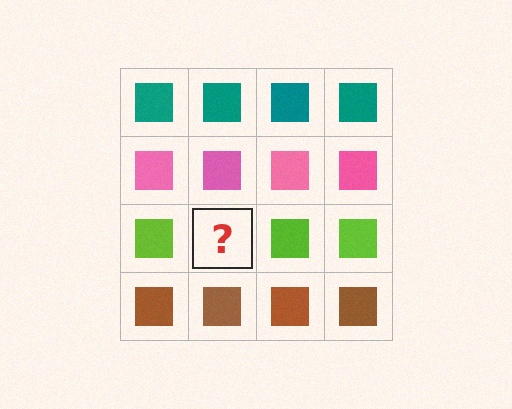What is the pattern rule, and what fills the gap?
The rule is that each row has a consistent color. The gap should be filled with a lime square.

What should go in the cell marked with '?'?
The missing cell should contain a lime square.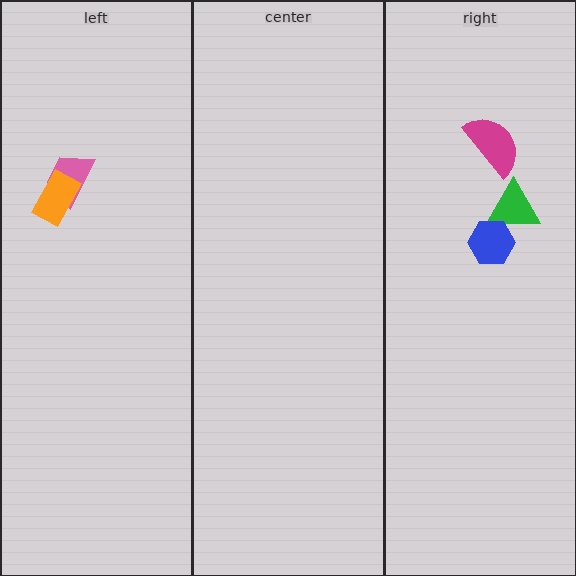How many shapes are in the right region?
3.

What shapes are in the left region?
The pink trapezoid, the orange rectangle.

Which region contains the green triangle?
The right region.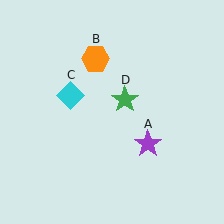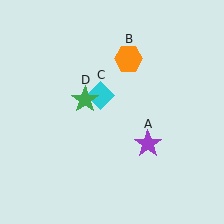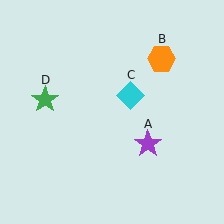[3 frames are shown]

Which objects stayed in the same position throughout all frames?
Purple star (object A) remained stationary.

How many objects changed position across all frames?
3 objects changed position: orange hexagon (object B), cyan diamond (object C), green star (object D).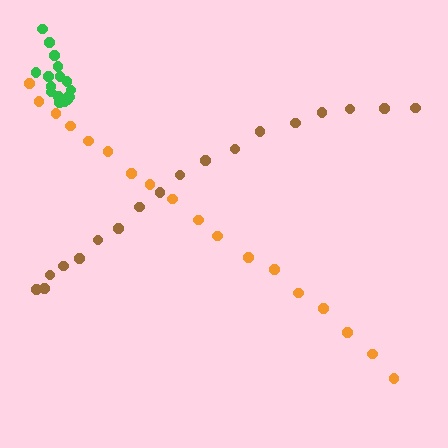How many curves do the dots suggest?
There are 3 distinct paths.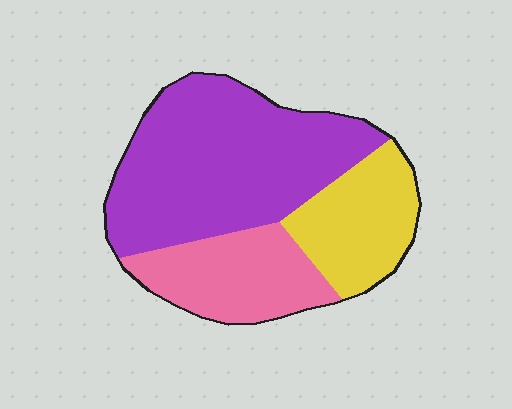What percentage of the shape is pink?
Pink takes up between a sixth and a third of the shape.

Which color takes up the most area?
Purple, at roughly 55%.